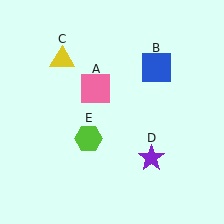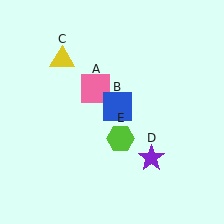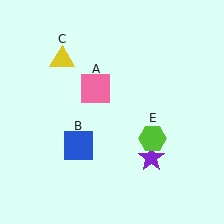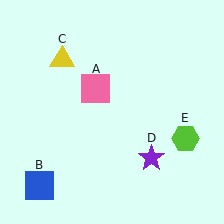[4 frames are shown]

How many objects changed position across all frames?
2 objects changed position: blue square (object B), lime hexagon (object E).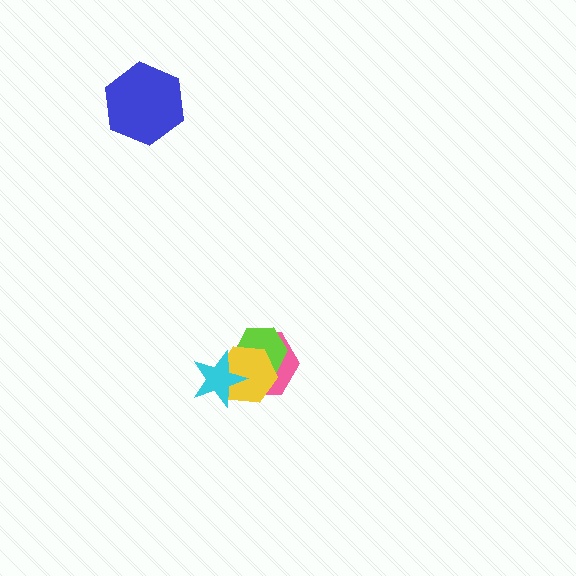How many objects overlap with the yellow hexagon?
3 objects overlap with the yellow hexagon.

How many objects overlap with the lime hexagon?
3 objects overlap with the lime hexagon.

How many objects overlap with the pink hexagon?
3 objects overlap with the pink hexagon.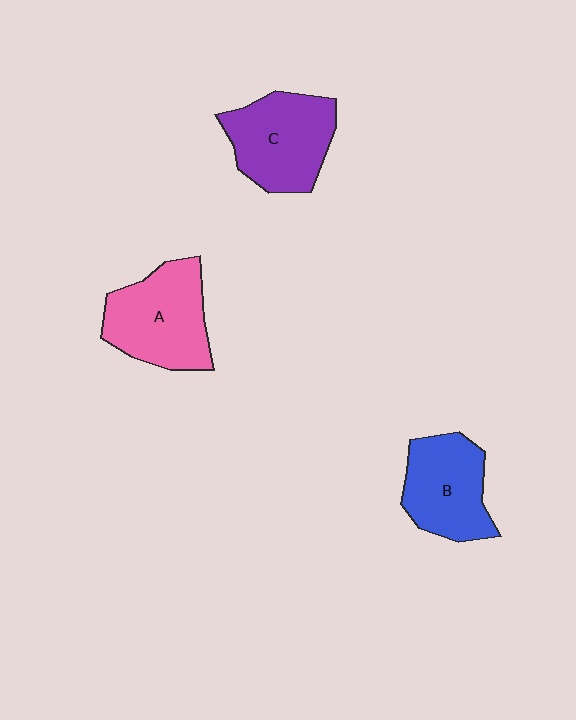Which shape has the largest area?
Shape A (pink).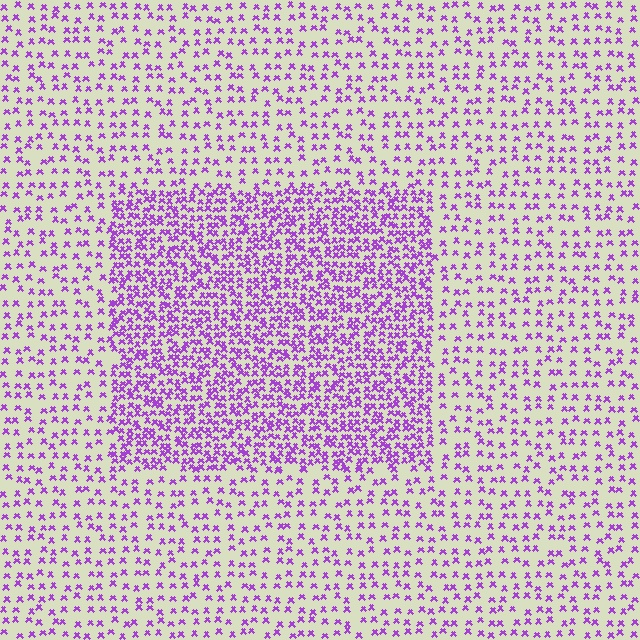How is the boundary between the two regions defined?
The boundary is defined by a change in element density (approximately 2.3x ratio). All elements are the same color, size, and shape.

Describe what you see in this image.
The image contains small purple elements arranged at two different densities. A rectangle-shaped region is visible where the elements are more densely packed than the surrounding area.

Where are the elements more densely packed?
The elements are more densely packed inside the rectangle boundary.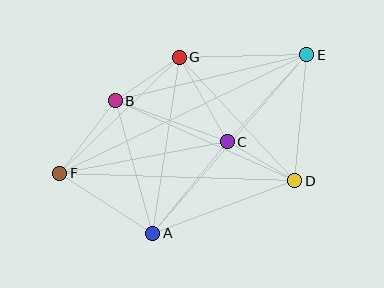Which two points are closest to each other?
Points B and G are closest to each other.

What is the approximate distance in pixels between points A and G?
The distance between A and G is approximately 178 pixels.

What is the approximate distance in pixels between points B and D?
The distance between B and D is approximately 197 pixels.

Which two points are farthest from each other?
Points E and F are farthest from each other.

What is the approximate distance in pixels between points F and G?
The distance between F and G is approximately 167 pixels.